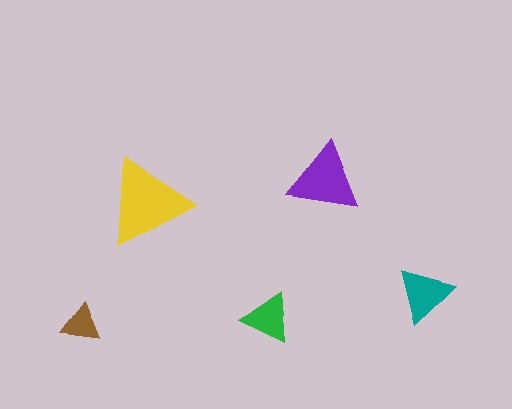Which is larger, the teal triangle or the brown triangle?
The teal one.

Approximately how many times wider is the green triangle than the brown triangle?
About 1.5 times wider.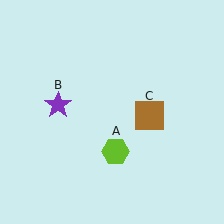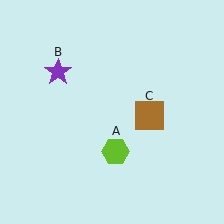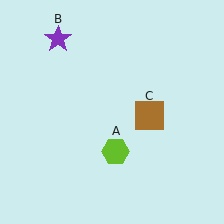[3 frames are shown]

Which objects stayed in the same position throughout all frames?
Lime hexagon (object A) and brown square (object C) remained stationary.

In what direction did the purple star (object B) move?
The purple star (object B) moved up.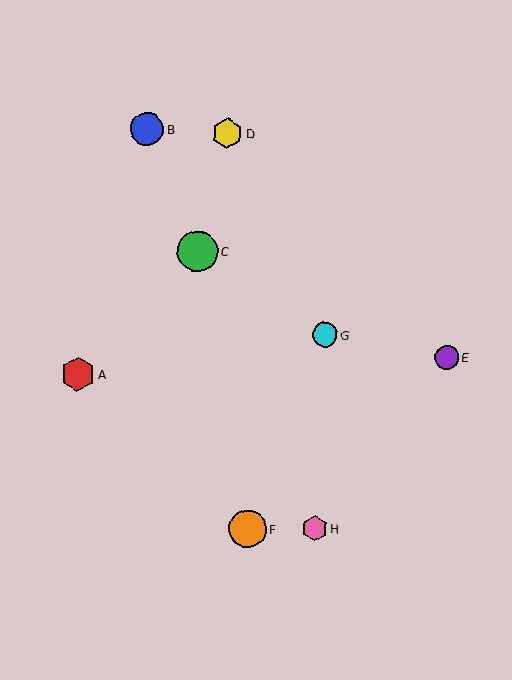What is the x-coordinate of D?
Object D is at x≈227.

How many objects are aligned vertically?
2 objects (G, H) are aligned vertically.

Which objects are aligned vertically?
Objects G, H are aligned vertically.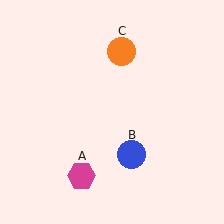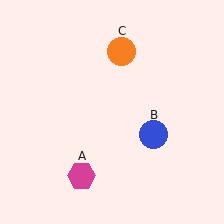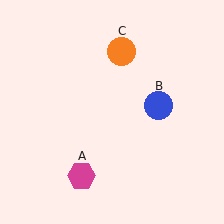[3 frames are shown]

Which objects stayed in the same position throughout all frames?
Magenta hexagon (object A) and orange circle (object C) remained stationary.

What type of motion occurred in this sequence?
The blue circle (object B) rotated counterclockwise around the center of the scene.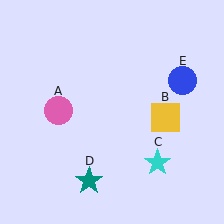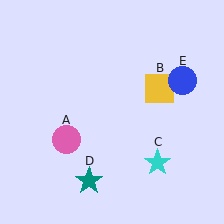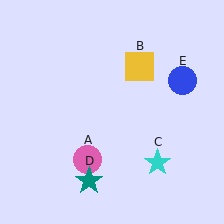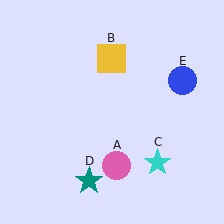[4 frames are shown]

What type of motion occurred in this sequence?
The pink circle (object A), yellow square (object B) rotated counterclockwise around the center of the scene.